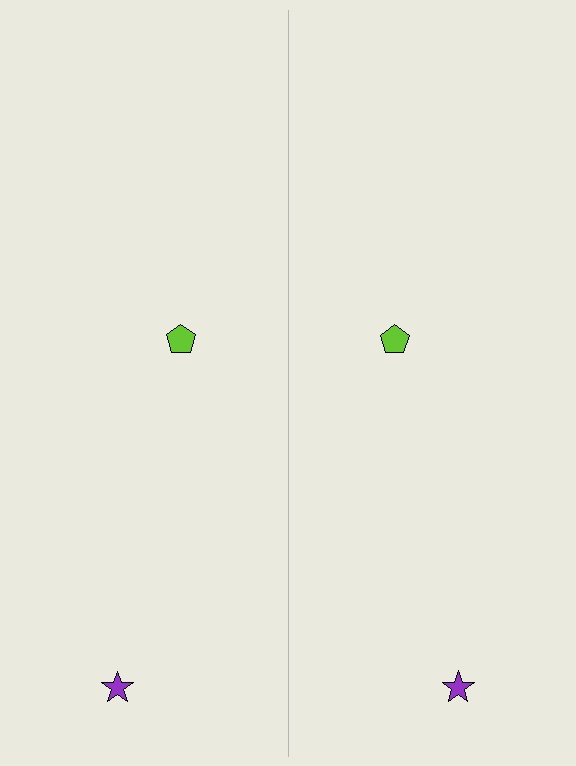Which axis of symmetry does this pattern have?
The pattern has a vertical axis of symmetry running through the center of the image.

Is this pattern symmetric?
Yes, this pattern has bilateral (reflection) symmetry.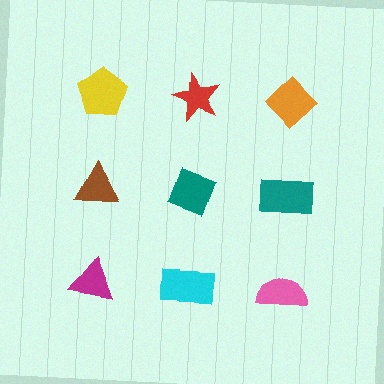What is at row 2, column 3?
A teal rectangle.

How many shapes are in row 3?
3 shapes.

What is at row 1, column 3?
An orange diamond.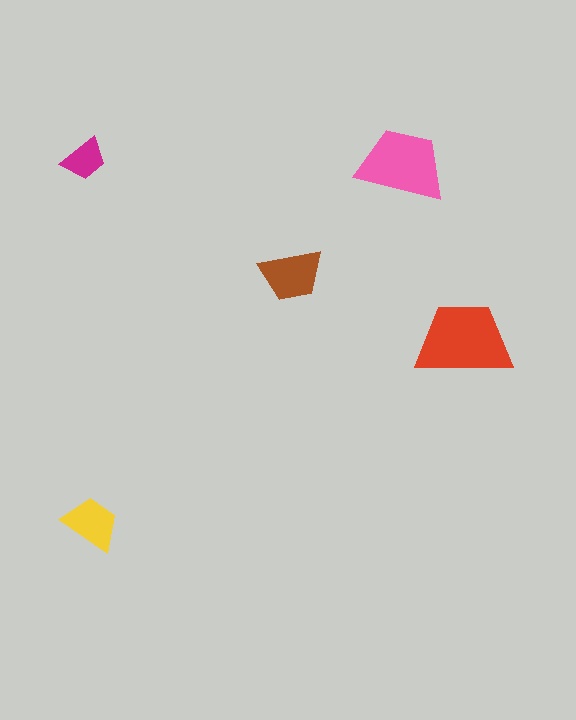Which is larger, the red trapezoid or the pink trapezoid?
The red one.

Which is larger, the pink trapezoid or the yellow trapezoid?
The pink one.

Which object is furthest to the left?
The magenta trapezoid is leftmost.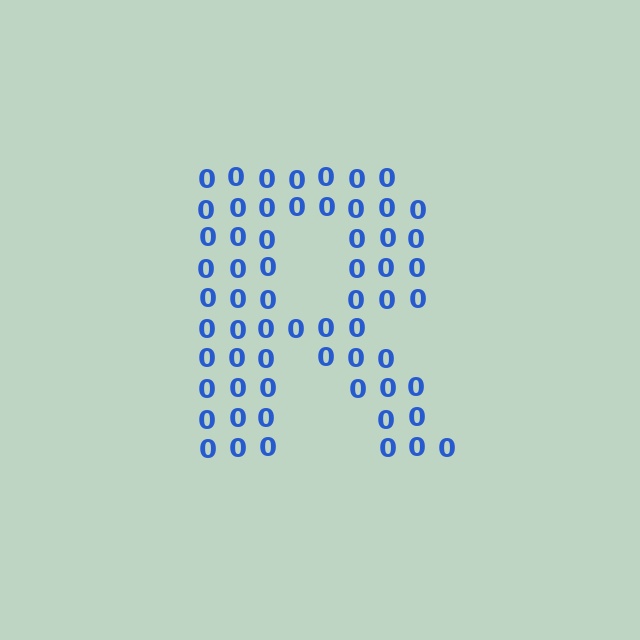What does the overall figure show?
The overall figure shows the letter R.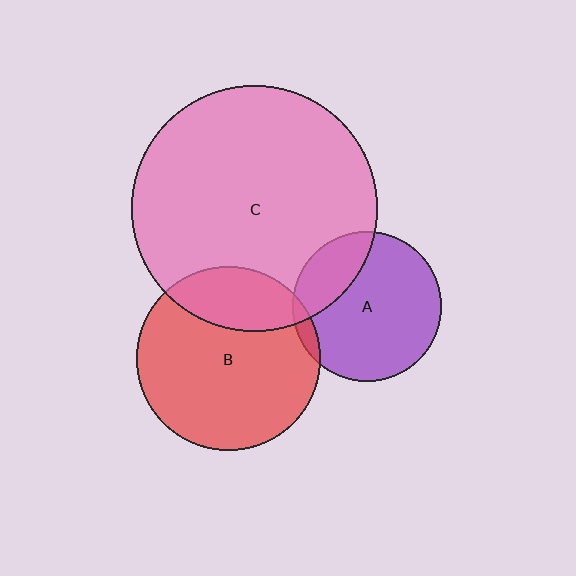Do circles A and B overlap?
Yes.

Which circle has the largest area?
Circle C (pink).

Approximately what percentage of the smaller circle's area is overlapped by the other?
Approximately 5%.